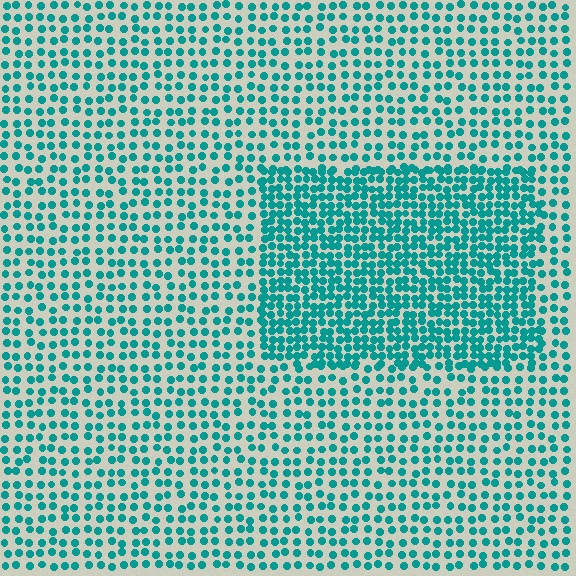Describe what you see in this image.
The image contains small teal elements arranged at two different densities. A rectangle-shaped region is visible where the elements are more densely packed than the surrounding area.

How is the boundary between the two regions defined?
The boundary is defined by a change in element density (approximately 1.9x ratio). All elements are the same color, size, and shape.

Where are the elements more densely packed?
The elements are more densely packed inside the rectangle boundary.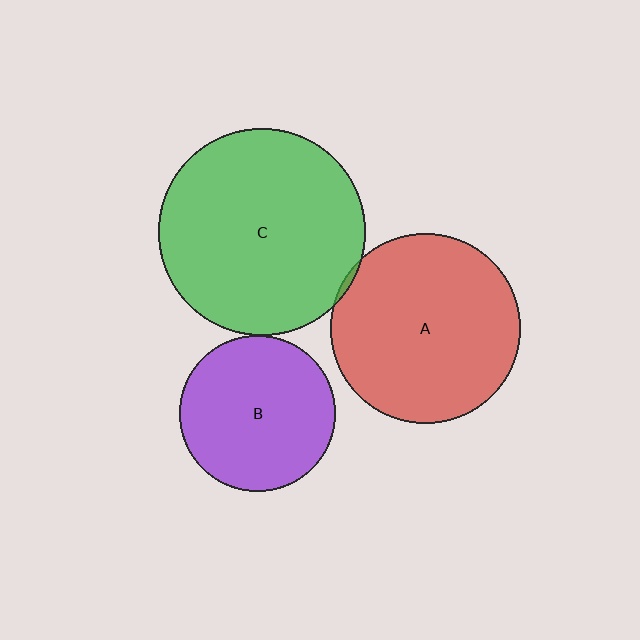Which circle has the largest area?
Circle C (green).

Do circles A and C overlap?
Yes.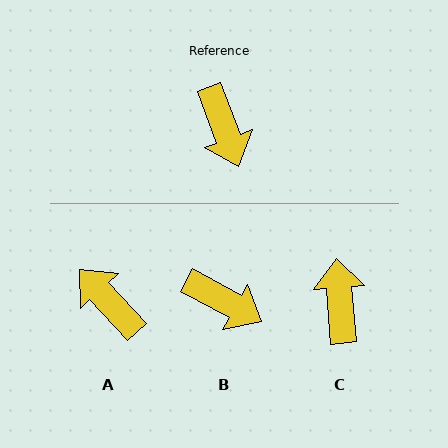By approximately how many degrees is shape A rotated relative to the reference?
Approximately 158 degrees clockwise.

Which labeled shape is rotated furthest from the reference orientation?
C, about 164 degrees away.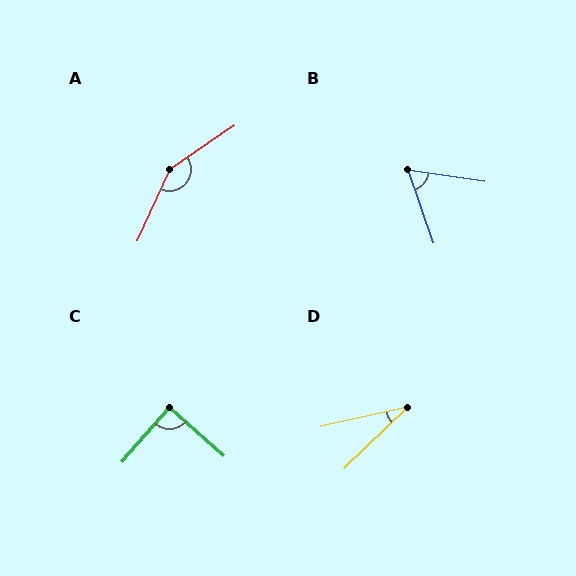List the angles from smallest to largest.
D (31°), B (63°), C (90°), A (149°).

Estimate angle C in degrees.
Approximately 90 degrees.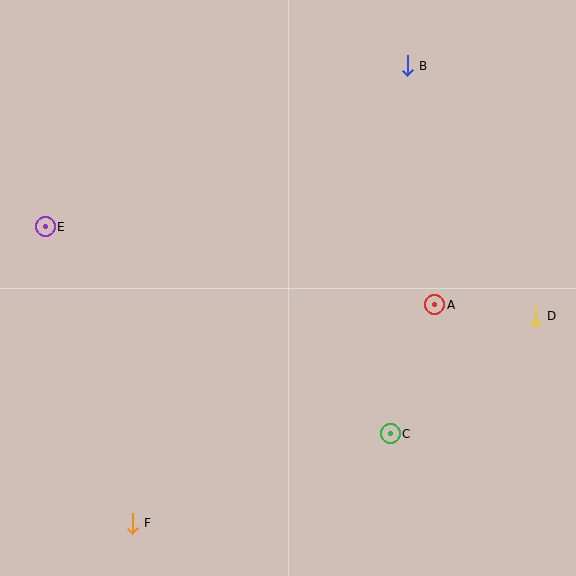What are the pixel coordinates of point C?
Point C is at (390, 434).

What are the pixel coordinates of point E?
Point E is at (45, 227).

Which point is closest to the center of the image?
Point A at (435, 305) is closest to the center.